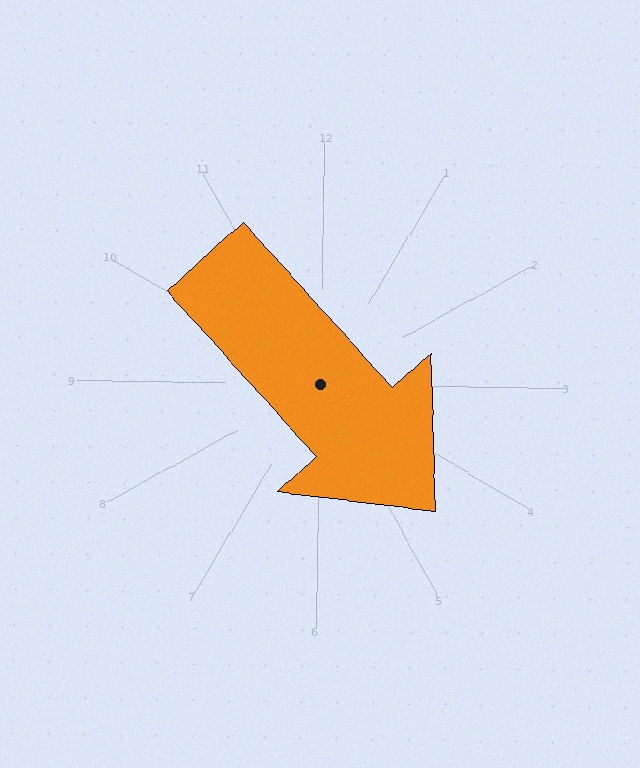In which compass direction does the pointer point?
Southeast.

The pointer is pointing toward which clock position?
Roughly 5 o'clock.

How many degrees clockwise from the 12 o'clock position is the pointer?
Approximately 137 degrees.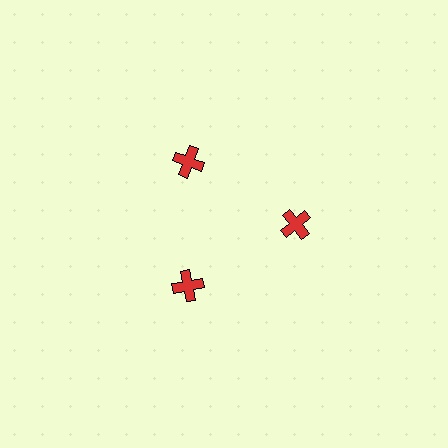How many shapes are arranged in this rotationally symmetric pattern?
There are 3 shapes, arranged in 3 groups of 1.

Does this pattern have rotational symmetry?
Yes, this pattern has 3-fold rotational symmetry. It looks the same after rotating 120 degrees around the center.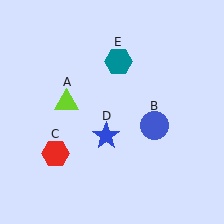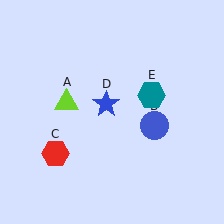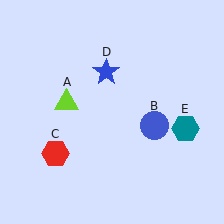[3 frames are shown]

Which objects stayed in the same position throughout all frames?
Lime triangle (object A) and blue circle (object B) and red hexagon (object C) remained stationary.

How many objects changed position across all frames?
2 objects changed position: blue star (object D), teal hexagon (object E).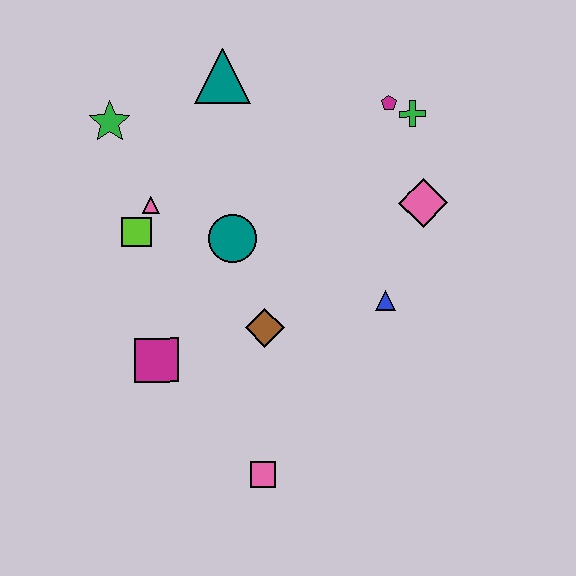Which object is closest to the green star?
The pink triangle is closest to the green star.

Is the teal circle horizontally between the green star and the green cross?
Yes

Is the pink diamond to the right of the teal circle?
Yes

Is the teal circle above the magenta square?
Yes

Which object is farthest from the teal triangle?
The pink square is farthest from the teal triangle.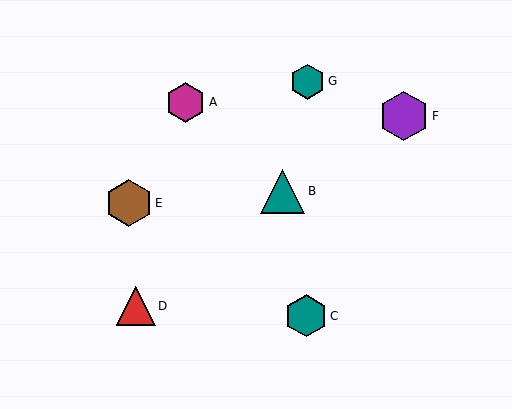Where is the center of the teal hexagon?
The center of the teal hexagon is at (307, 82).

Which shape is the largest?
The purple hexagon (labeled F) is the largest.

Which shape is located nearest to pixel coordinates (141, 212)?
The brown hexagon (labeled E) at (129, 203) is nearest to that location.